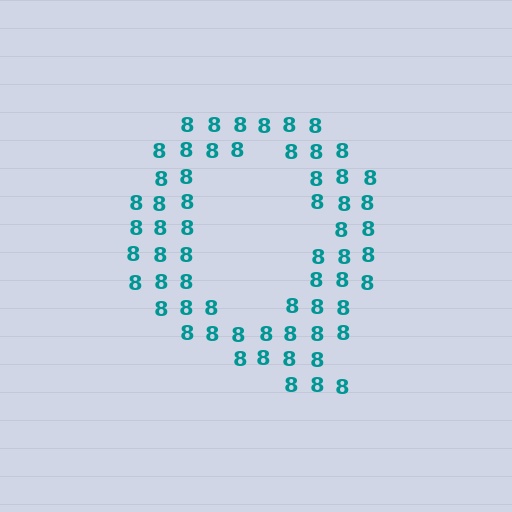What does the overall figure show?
The overall figure shows the letter Q.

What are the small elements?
The small elements are digit 8's.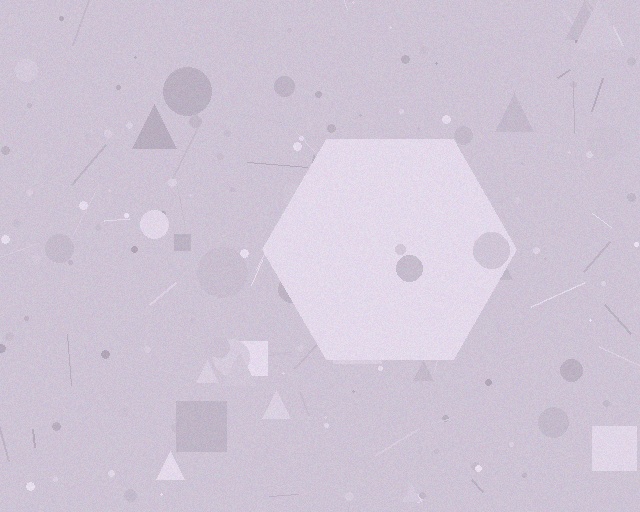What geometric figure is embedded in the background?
A hexagon is embedded in the background.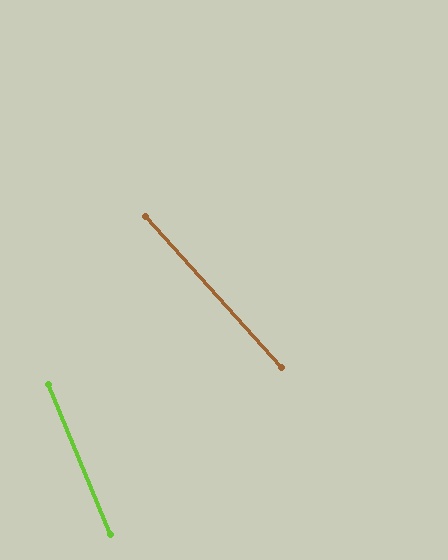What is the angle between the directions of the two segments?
Approximately 20 degrees.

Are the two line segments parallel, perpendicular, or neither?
Neither parallel nor perpendicular — they differ by about 20°.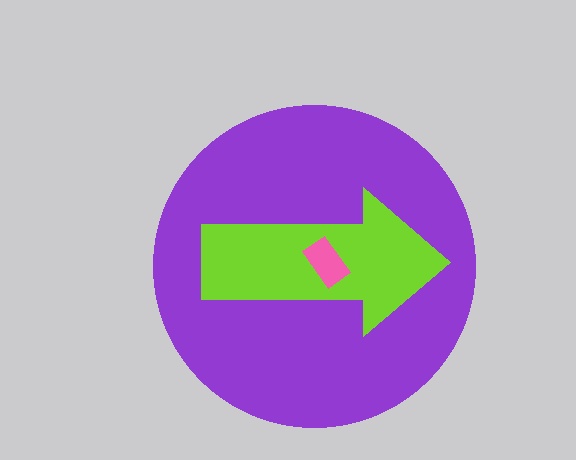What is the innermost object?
The pink rectangle.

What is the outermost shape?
The purple circle.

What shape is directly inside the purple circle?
The lime arrow.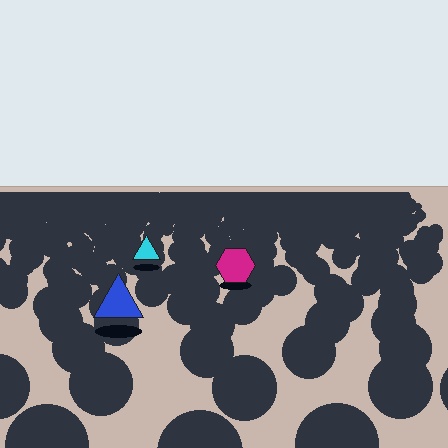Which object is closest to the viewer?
The blue triangle is closest. The texture marks near it are larger and more spread out.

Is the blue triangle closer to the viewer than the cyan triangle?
Yes. The blue triangle is closer — you can tell from the texture gradient: the ground texture is coarser near it.